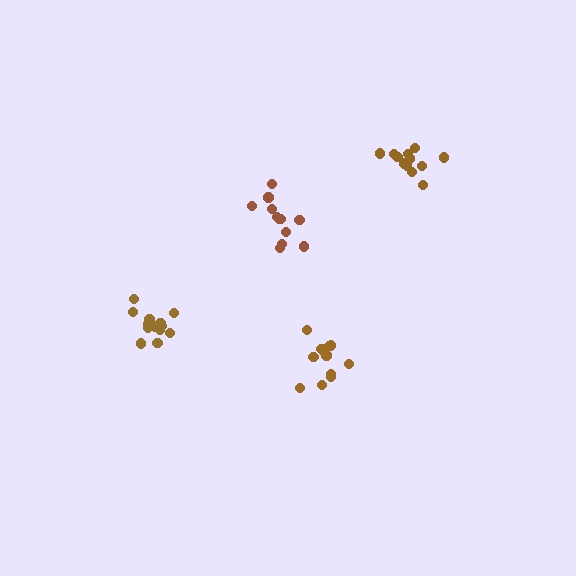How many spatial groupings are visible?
There are 4 spatial groupings.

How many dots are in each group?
Group 1: 12 dots, Group 2: 13 dots, Group 3: 12 dots, Group 4: 13 dots (50 total).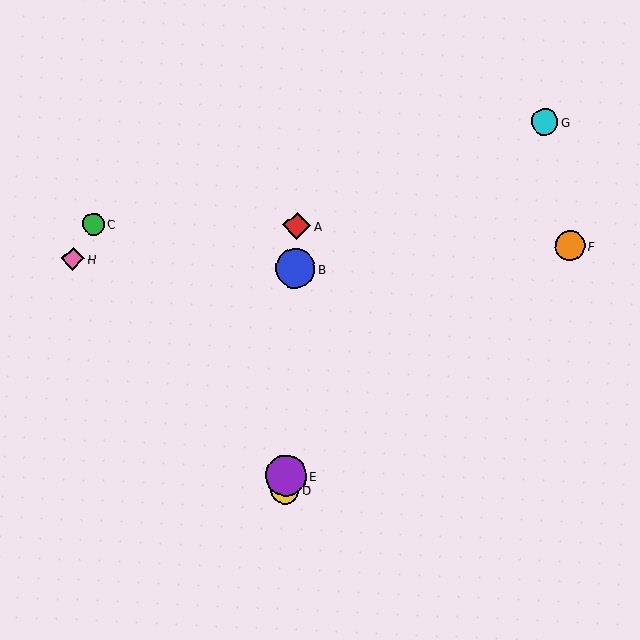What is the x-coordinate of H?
Object H is at x≈73.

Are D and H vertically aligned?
No, D is at x≈285 and H is at x≈73.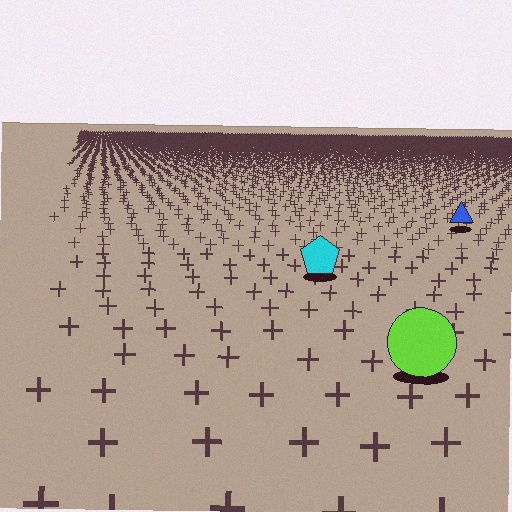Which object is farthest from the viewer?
The blue triangle is farthest from the viewer. It appears smaller and the ground texture around it is denser.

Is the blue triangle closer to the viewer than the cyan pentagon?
No. The cyan pentagon is closer — you can tell from the texture gradient: the ground texture is coarser near it.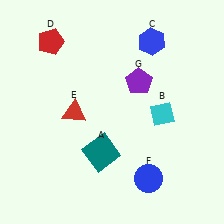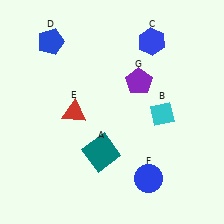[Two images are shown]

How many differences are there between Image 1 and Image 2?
There is 1 difference between the two images.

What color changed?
The pentagon (D) changed from red in Image 1 to blue in Image 2.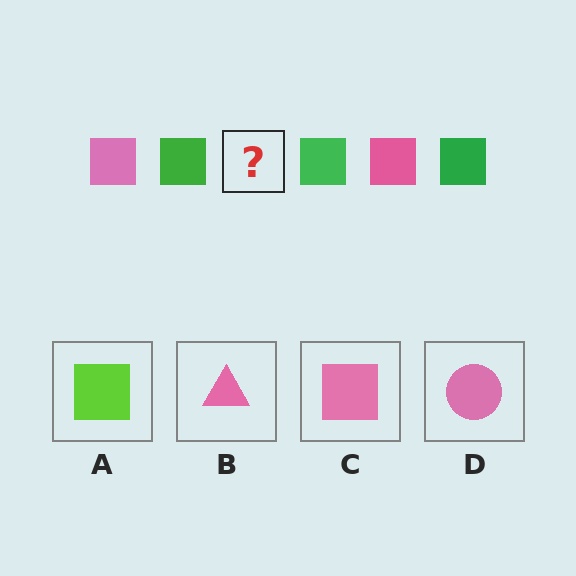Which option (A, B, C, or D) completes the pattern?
C.